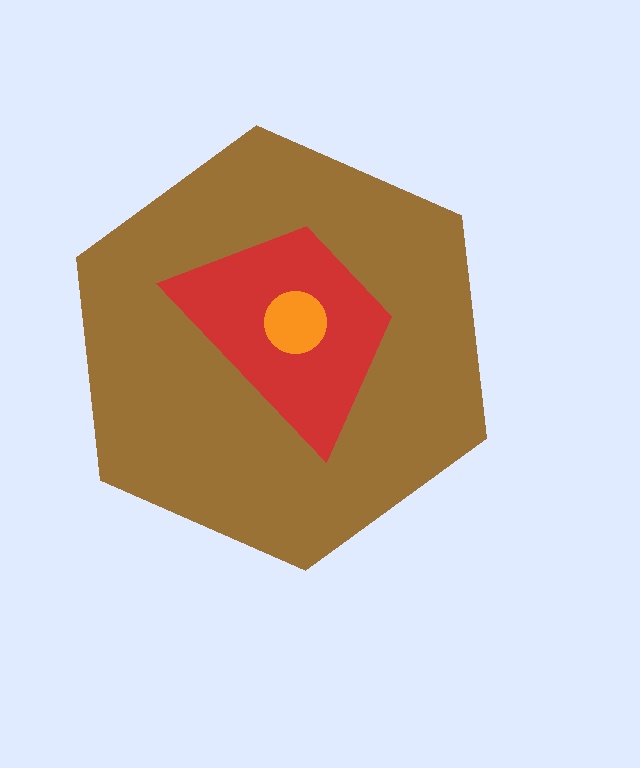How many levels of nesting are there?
3.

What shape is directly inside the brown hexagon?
The red trapezoid.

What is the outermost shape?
The brown hexagon.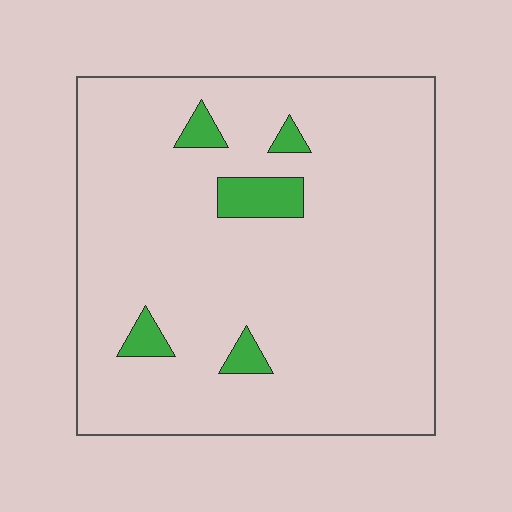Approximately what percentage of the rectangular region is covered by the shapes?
Approximately 5%.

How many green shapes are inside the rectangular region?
5.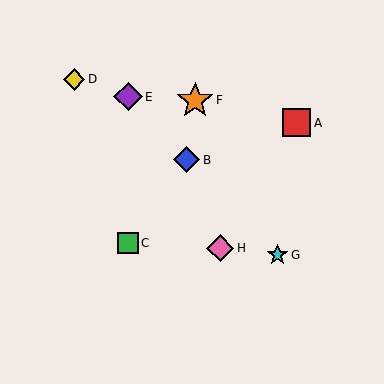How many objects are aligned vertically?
2 objects (C, E) are aligned vertically.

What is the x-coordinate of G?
Object G is at x≈278.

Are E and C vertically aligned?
Yes, both are at x≈128.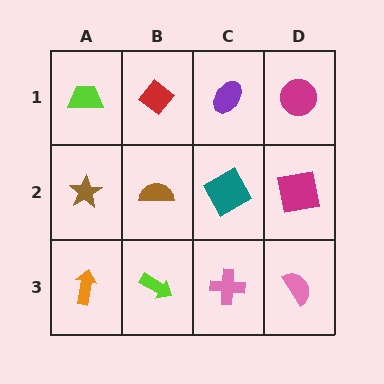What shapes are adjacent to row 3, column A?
A brown star (row 2, column A), a lime arrow (row 3, column B).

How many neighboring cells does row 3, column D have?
2.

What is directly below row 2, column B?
A lime arrow.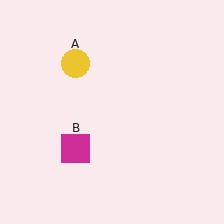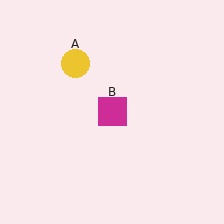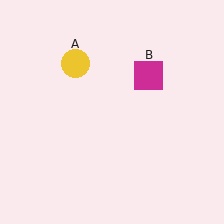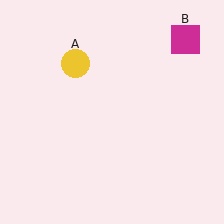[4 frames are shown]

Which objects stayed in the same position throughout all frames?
Yellow circle (object A) remained stationary.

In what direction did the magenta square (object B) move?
The magenta square (object B) moved up and to the right.